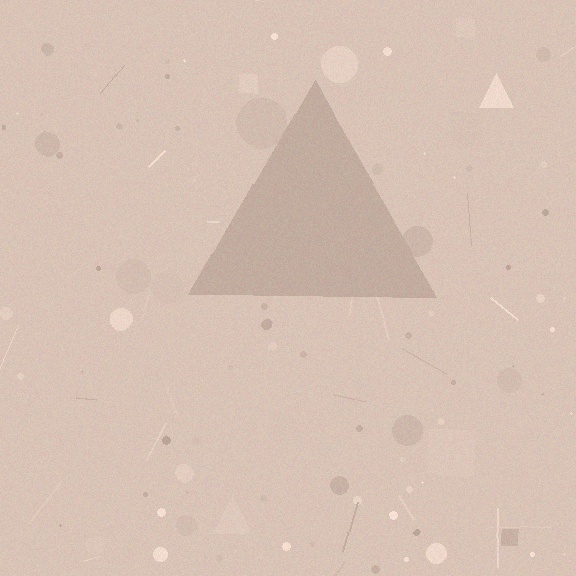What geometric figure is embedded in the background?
A triangle is embedded in the background.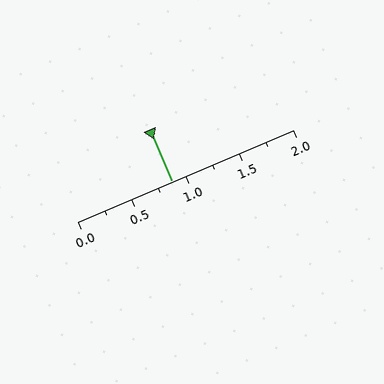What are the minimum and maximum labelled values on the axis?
The axis runs from 0.0 to 2.0.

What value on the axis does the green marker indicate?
The marker indicates approximately 0.88.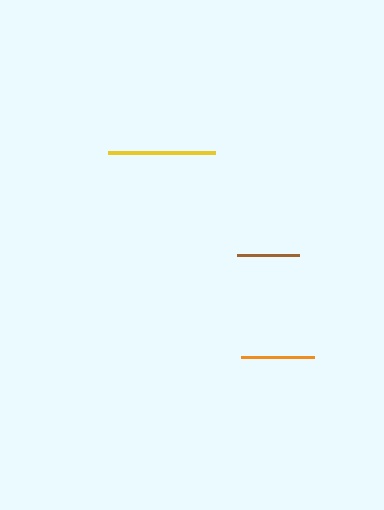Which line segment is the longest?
The yellow line is the longest at approximately 107 pixels.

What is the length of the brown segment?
The brown segment is approximately 62 pixels long.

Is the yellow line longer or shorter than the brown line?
The yellow line is longer than the brown line.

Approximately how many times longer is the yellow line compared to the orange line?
The yellow line is approximately 1.5 times the length of the orange line.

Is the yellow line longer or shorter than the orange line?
The yellow line is longer than the orange line.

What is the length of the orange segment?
The orange segment is approximately 73 pixels long.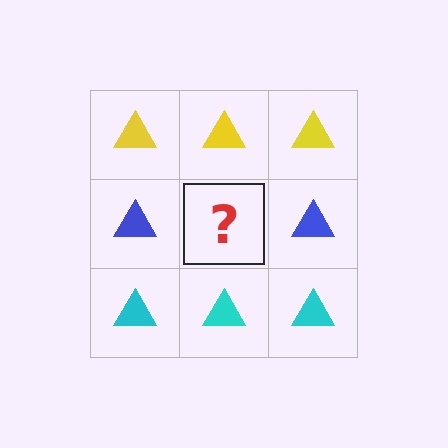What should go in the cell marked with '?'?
The missing cell should contain a blue triangle.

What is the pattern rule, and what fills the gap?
The rule is that each row has a consistent color. The gap should be filled with a blue triangle.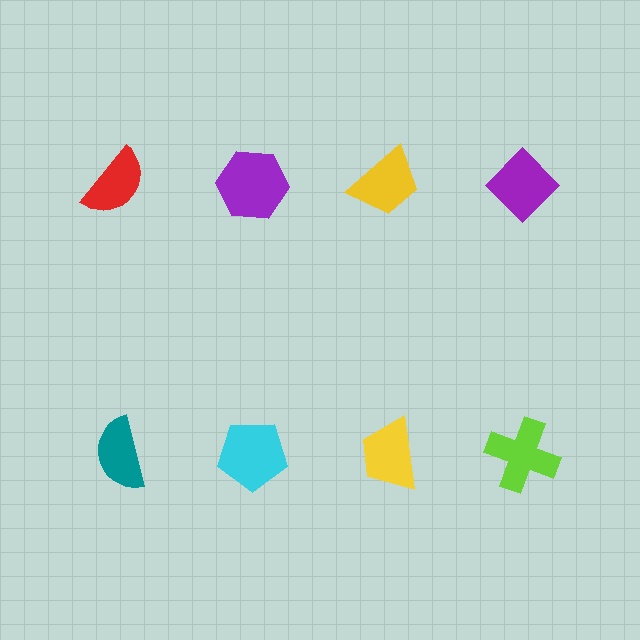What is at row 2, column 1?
A teal semicircle.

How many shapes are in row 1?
4 shapes.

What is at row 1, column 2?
A purple hexagon.